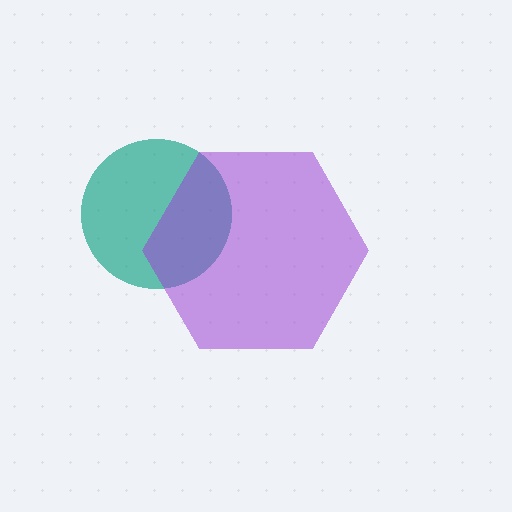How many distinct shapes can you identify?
There are 2 distinct shapes: a teal circle, a purple hexagon.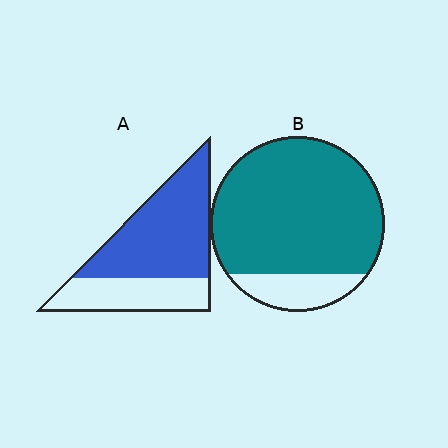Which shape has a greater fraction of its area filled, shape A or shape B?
Shape B.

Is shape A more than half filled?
Yes.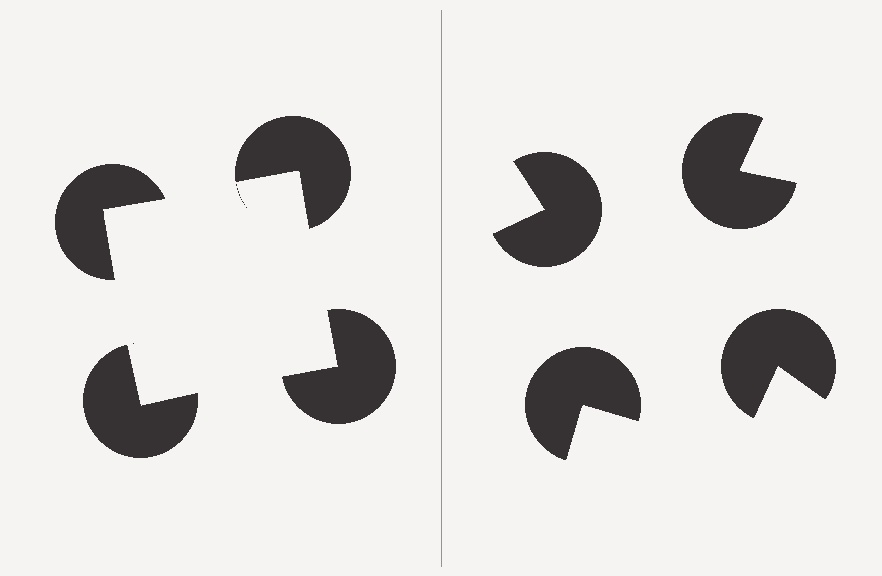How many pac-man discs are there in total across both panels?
8 — 4 on each side.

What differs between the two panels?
The pac-man discs are positioned identically on both sides; only the wedge orientations differ. On the left they align to a square; on the right they are misaligned.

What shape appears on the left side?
An illusory square.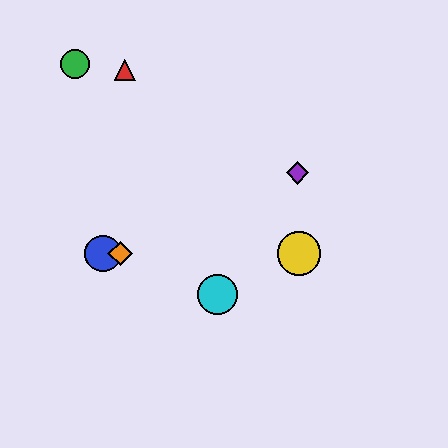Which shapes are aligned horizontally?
The blue circle, the yellow circle, the orange diamond are aligned horizontally.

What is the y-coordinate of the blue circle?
The blue circle is at y≈253.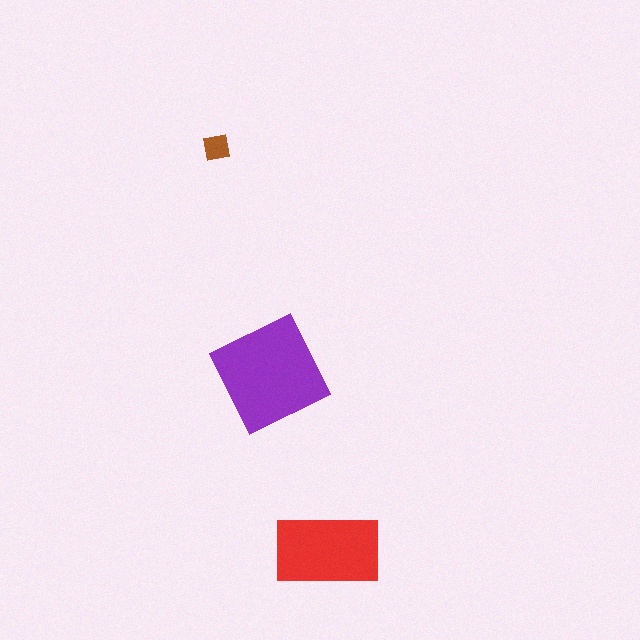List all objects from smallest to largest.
The brown square, the red rectangle, the purple square.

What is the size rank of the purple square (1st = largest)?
1st.